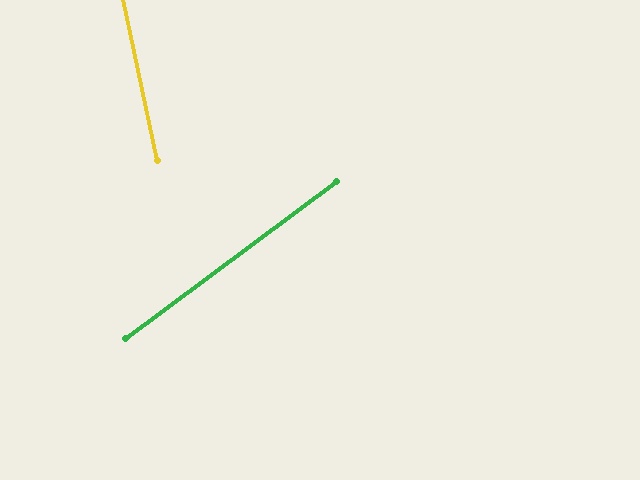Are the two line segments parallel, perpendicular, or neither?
Neither parallel nor perpendicular — they differ by about 65°.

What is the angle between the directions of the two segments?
Approximately 65 degrees.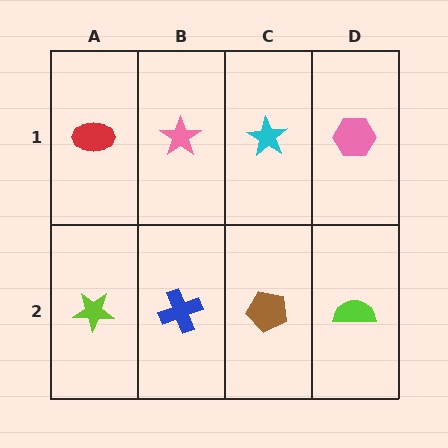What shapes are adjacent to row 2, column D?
A pink hexagon (row 1, column D), a brown pentagon (row 2, column C).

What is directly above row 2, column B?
A pink star.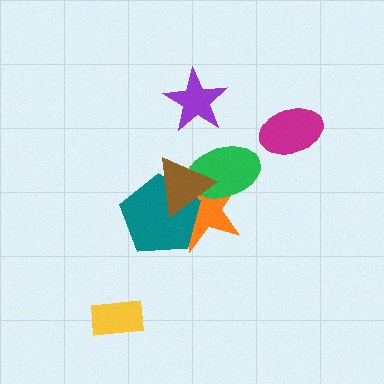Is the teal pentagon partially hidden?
Yes, it is partially covered by another shape.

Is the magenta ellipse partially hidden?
No, no other shape covers it.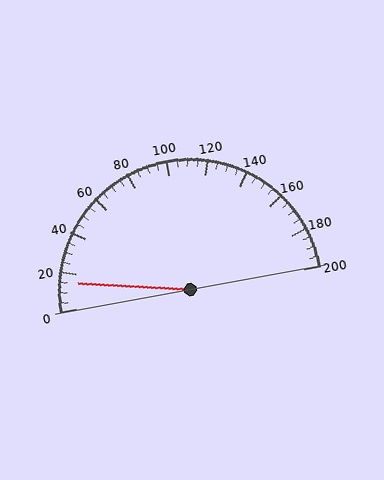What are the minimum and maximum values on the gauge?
The gauge ranges from 0 to 200.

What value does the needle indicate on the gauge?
The needle indicates approximately 15.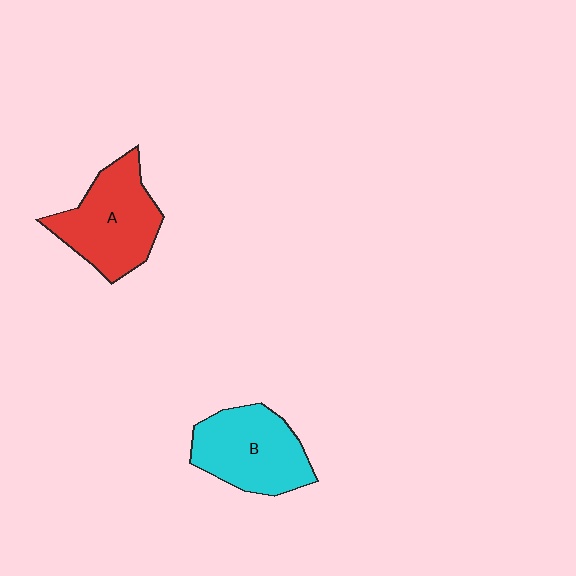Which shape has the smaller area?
Shape B (cyan).